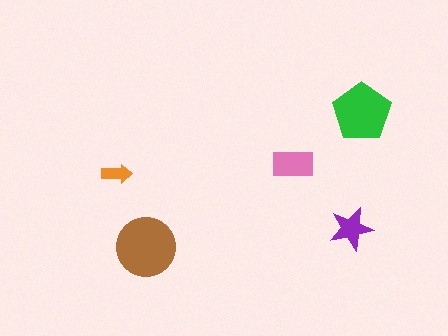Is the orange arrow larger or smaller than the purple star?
Smaller.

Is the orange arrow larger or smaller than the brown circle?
Smaller.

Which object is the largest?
The brown circle.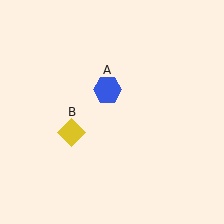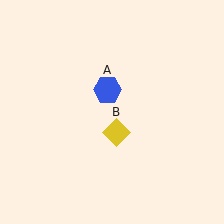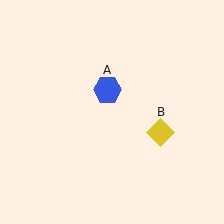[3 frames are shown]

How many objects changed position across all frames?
1 object changed position: yellow diamond (object B).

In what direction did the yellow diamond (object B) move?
The yellow diamond (object B) moved right.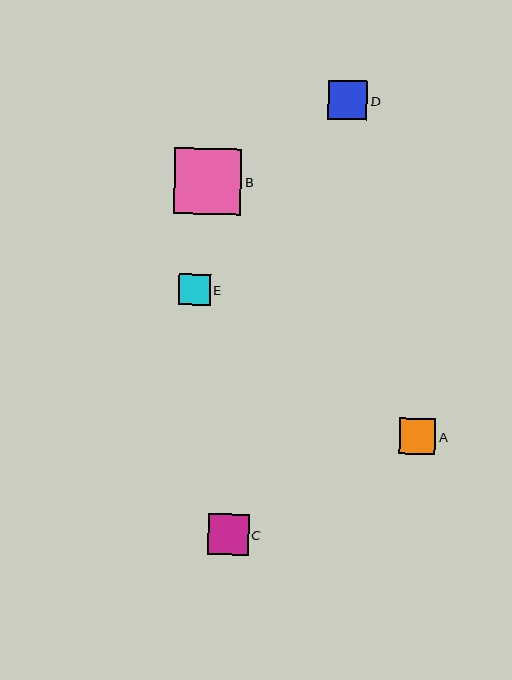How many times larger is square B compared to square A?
Square B is approximately 1.8 times the size of square A.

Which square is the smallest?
Square E is the smallest with a size of approximately 31 pixels.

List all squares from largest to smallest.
From largest to smallest: B, C, D, A, E.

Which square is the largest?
Square B is the largest with a size of approximately 67 pixels.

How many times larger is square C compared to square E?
Square C is approximately 1.3 times the size of square E.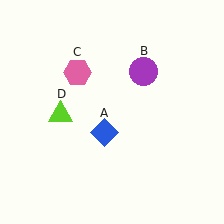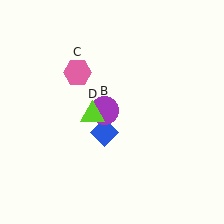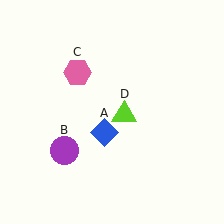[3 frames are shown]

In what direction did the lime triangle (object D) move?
The lime triangle (object D) moved right.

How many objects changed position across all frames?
2 objects changed position: purple circle (object B), lime triangle (object D).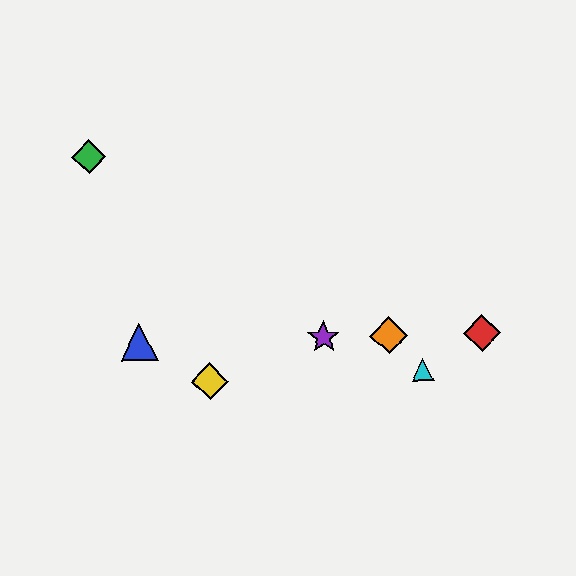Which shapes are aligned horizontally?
The red diamond, the blue triangle, the purple star, the orange diamond are aligned horizontally.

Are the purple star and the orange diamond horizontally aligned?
Yes, both are at y≈337.